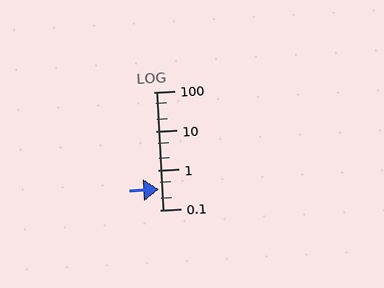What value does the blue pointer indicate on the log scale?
The pointer indicates approximately 0.34.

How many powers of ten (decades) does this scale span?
The scale spans 3 decades, from 0.1 to 100.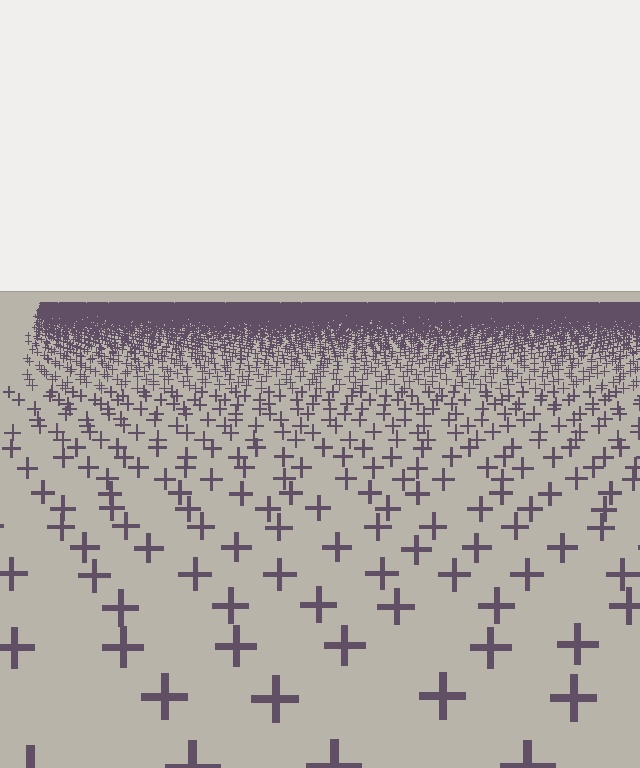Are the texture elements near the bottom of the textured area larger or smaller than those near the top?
Larger. Near the bottom, elements are closer to the viewer and appear at a bigger on-screen size.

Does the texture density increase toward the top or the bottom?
Density increases toward the top.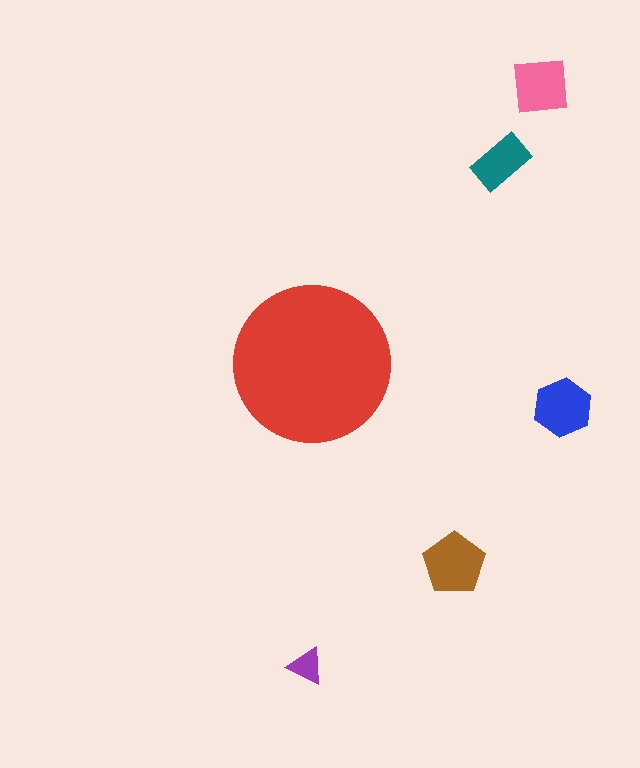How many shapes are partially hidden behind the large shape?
0 shapes are partially hidden.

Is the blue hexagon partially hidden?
No, the blue hexagon is fully visible.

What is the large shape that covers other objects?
A red circle.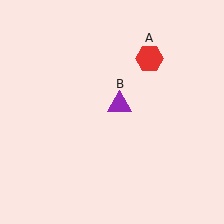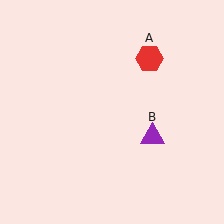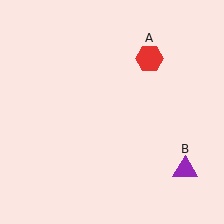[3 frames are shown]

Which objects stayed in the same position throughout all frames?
Red hexagon (object A) remained stationary.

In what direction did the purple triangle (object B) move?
The purple triangle (object B) moved down and to the right.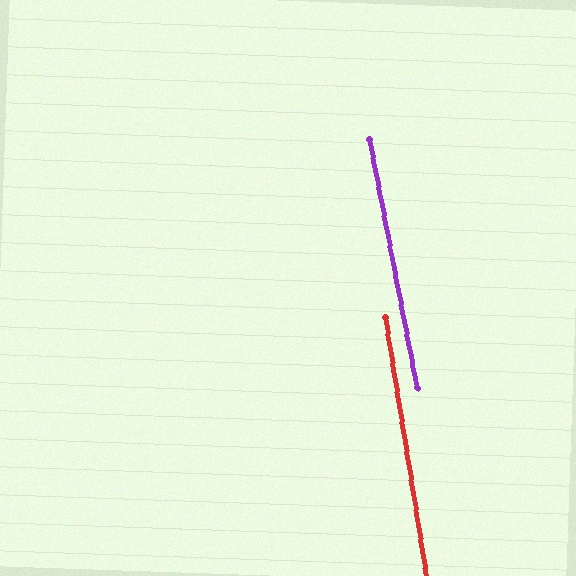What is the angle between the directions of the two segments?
Approximately 2 degrees.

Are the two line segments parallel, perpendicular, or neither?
Parallel — their directions differ by only 1.8°.